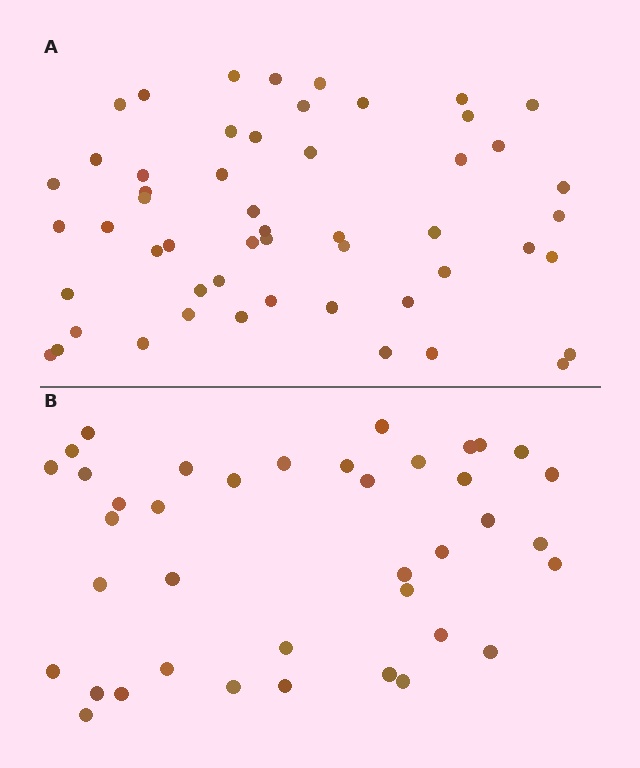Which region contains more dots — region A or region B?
Region A (the top region) has more dots.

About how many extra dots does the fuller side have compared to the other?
Region A has approximately 15 more dots than region B.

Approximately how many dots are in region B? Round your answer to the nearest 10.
About 40 dots. (The exact count is 39, which rounds to 40.)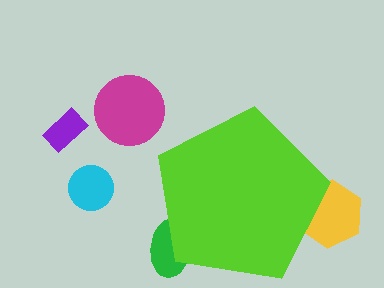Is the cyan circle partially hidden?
No, the cyan circle is fully visible.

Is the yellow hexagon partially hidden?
Yes, the yellow hexagon is partially hidden behind the lime pentagon.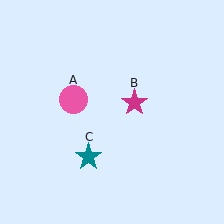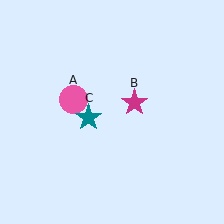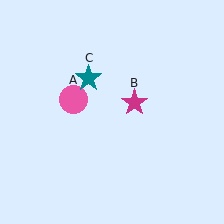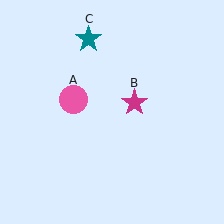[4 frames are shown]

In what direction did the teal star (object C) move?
The teal star (object C) moved up.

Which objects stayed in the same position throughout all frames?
Pink circle (object A) and magenta star (object B) remained stationary.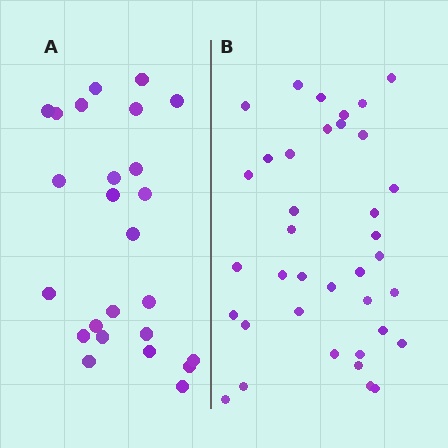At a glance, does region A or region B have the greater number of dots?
Region B (the right region) has more dots.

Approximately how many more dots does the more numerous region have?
Region B has roughly 12 or so more dots than region A.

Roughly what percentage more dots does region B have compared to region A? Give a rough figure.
About 50% more.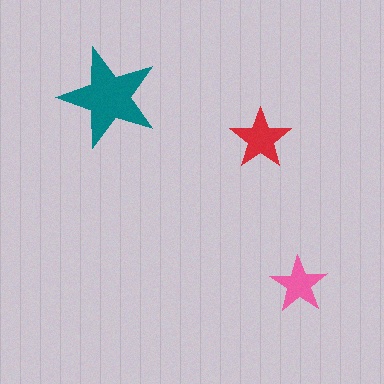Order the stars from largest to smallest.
the teal one, the red one, the pink one.